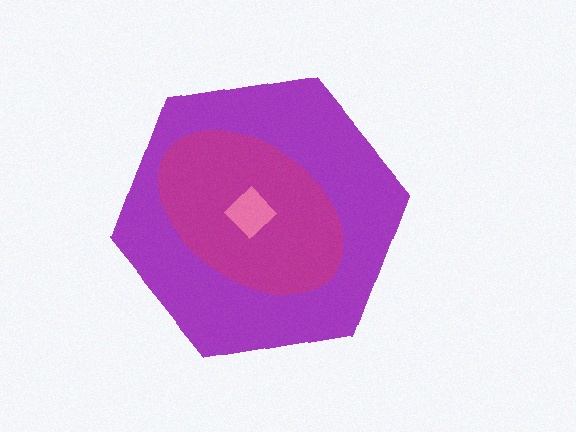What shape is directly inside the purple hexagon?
The magenta ellipse.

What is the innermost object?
The pink diamond.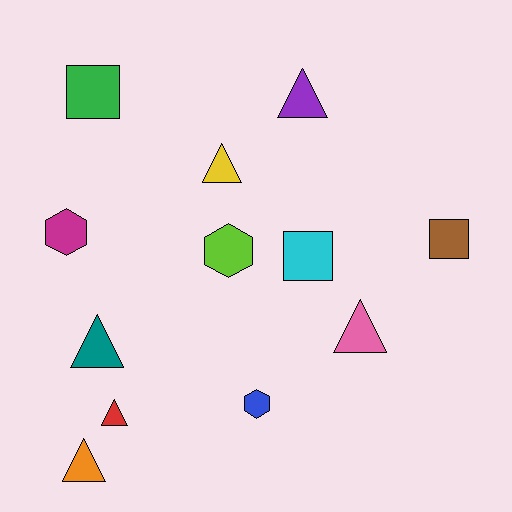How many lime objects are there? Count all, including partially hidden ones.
There is 1 lime object.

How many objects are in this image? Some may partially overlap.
There are 12 objects.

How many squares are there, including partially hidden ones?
There are 3 squares.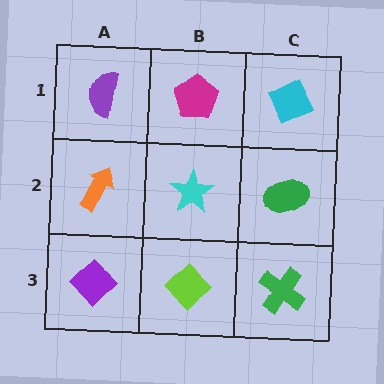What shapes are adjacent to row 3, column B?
A cyan star (row 2, column B), a purple diamond (row 3, column A), a green cross (row 3, column C).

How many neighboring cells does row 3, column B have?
3.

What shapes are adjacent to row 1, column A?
An orange arrow (row 2, column A), a magenta pentagon (row 1, column B).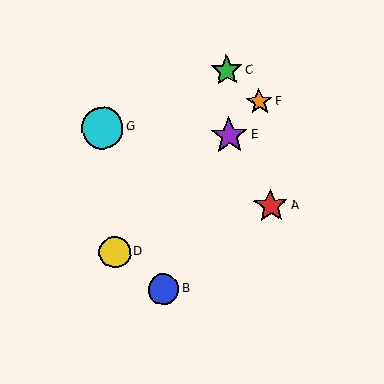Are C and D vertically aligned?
No, C is at x≈226 and D is at x≈115.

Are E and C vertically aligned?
Yes, both are at x≈229.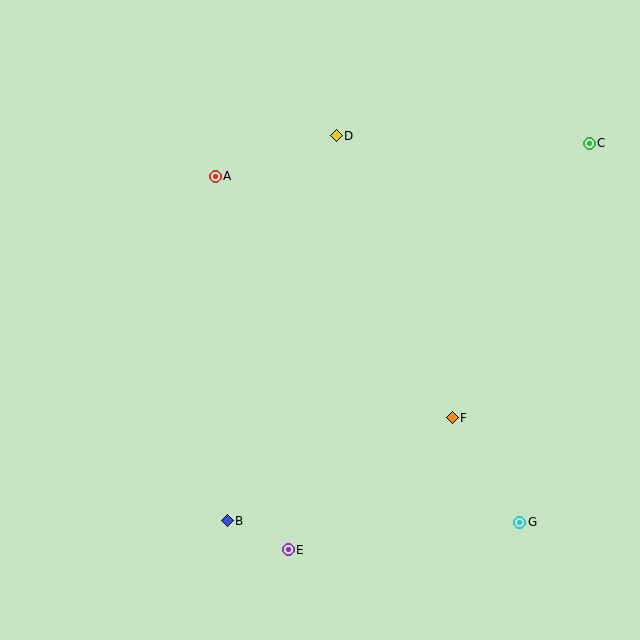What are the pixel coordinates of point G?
Point G is at (520, 522).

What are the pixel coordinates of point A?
Point A is at (215, 177).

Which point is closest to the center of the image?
Point F at (452, 418) is closest to the center.